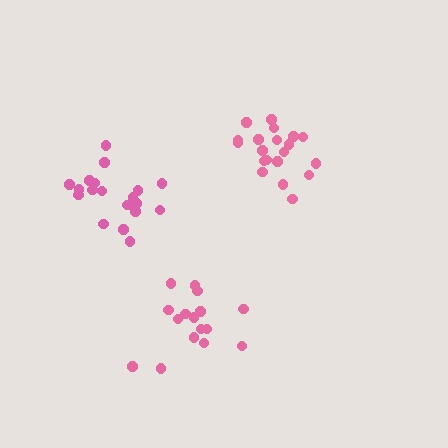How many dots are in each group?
Group 1: 20 dots, Group 2: 20 dots, Group 3: 16 dots (56 total).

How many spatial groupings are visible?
There are 3 spatial groupings.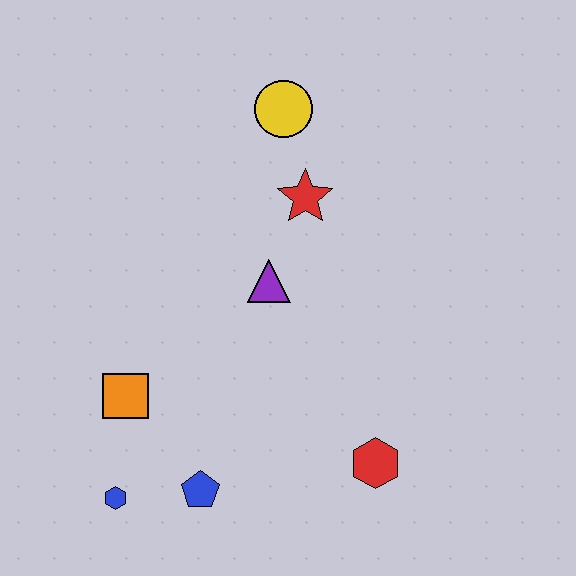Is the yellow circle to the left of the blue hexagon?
No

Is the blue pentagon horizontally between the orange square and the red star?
Yes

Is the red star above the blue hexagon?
Yes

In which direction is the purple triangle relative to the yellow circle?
The purple triangle is below the yellow circle.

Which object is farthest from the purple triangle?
The blue hexagon is farthest from the purple triangle.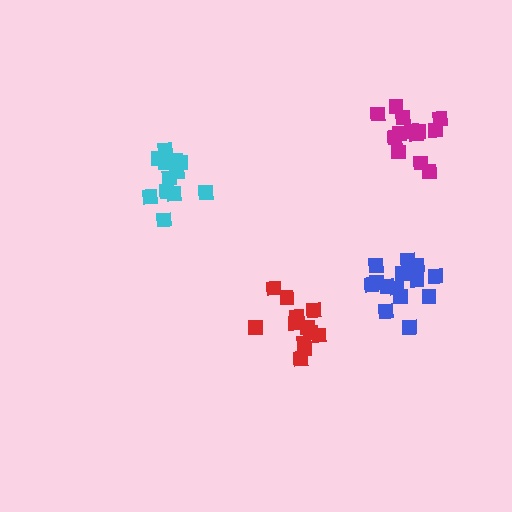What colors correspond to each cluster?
The clusters are colored: red, blue, magenta, cyan.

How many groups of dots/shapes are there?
There are 4 groups.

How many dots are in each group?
Group 1: 12 dots, Group 2: 14 dots, Group 3: 13 dots, Group 4: 12 dots (51 total).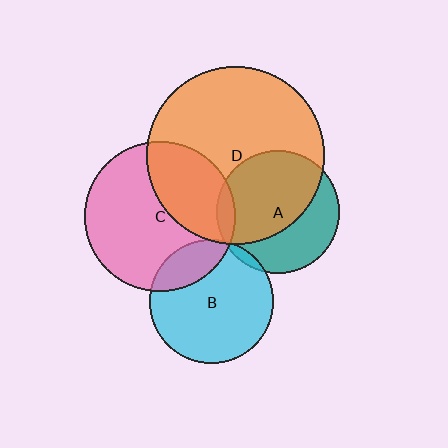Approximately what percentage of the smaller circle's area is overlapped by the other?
Approximately 5%.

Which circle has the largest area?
Circle D (orange).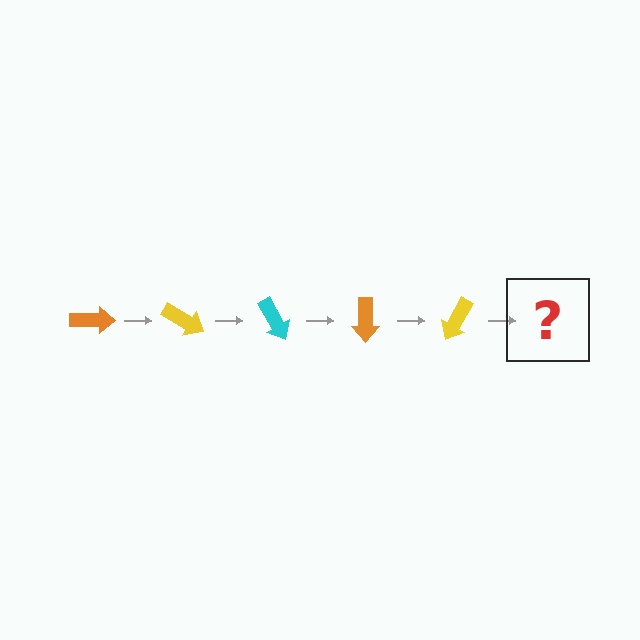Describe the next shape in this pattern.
It should be a cyan arrow, rotated 150 degrees from the start.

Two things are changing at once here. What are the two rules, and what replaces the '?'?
The two rules are that it rotates 30 degrees each step and the color cycles through orange, yellow, and cyan. The '?' should be a cyan arrow, rotated 150 degrees from the start.